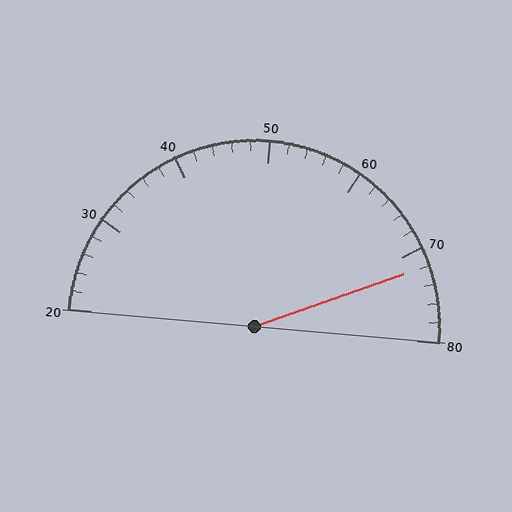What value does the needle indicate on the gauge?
The needle indicates approximately 72.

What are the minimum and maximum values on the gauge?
The gauge ranges from 20 to 80.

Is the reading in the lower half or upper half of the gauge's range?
The reading is in the upper half of the range (20 to 80).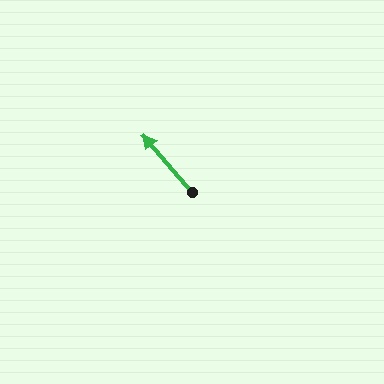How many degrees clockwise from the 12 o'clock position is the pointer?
Approximately 319 degrees.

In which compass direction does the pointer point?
Northwest.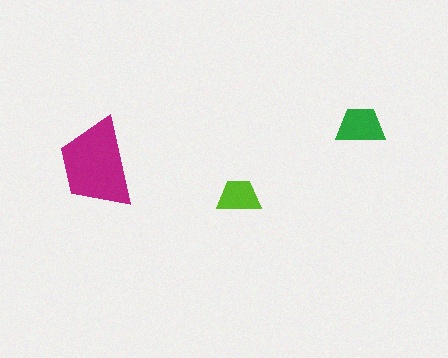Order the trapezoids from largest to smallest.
the magenta one, the green one, the lime one.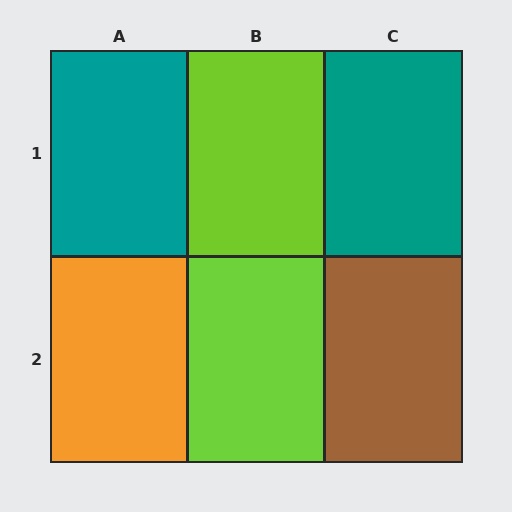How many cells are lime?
2 cells are lime.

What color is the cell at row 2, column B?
Lime.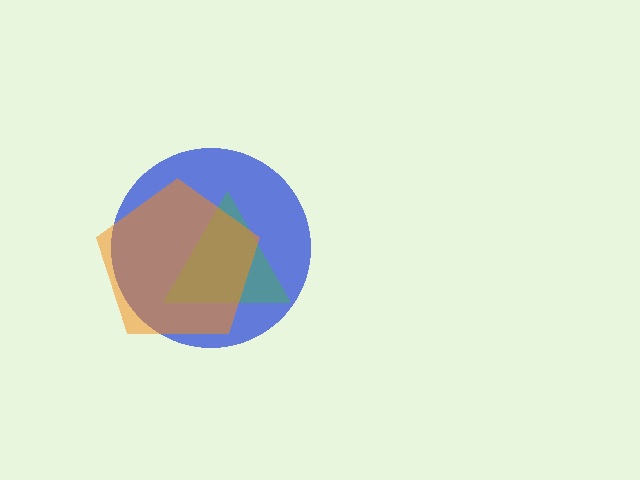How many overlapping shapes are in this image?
There are 3 overlapping shapes in the image.